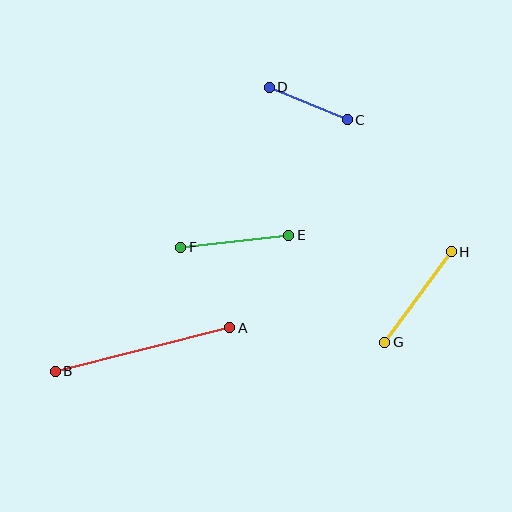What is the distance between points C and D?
The distance is approximately 84 pixels.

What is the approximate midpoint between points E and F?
The midpoint is at approximately (235, 241) pixels.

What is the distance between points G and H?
The distance is approximately 112 pixels.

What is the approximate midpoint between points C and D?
The midpoint is at approximately (308, 103) pixels.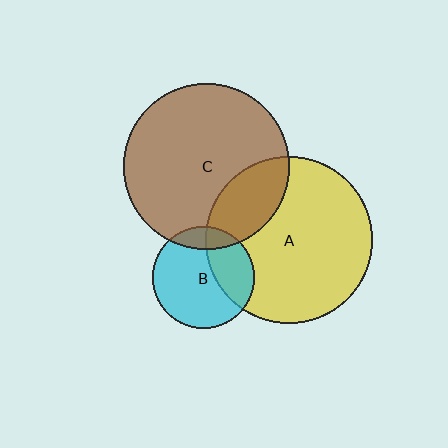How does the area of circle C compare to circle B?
Approximately 2.6 times.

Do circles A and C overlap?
Yes.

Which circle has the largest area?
Circle A (yellow).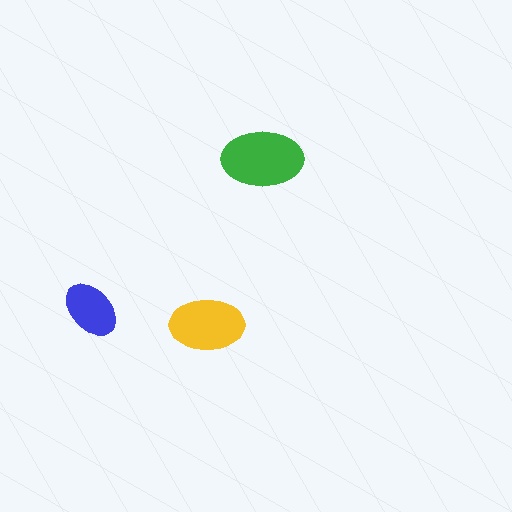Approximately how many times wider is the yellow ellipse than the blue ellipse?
About 1.5 times wider.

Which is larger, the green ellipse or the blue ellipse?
The green one.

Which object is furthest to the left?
The blue ellipse is leftmost.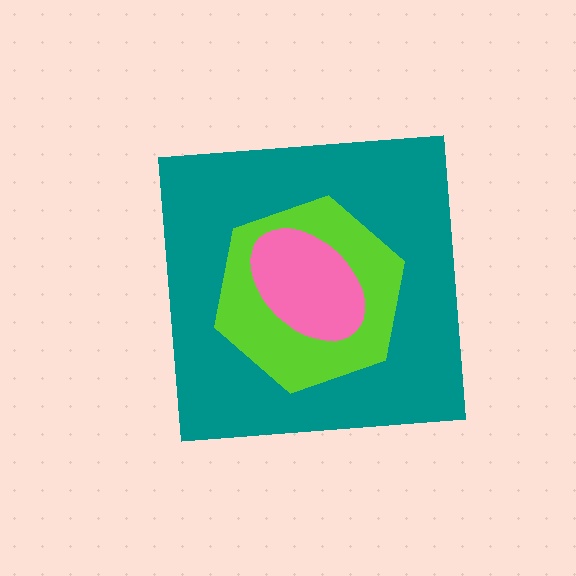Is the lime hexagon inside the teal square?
Yes.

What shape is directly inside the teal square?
The lime hexagon.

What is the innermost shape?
The pink ellipse.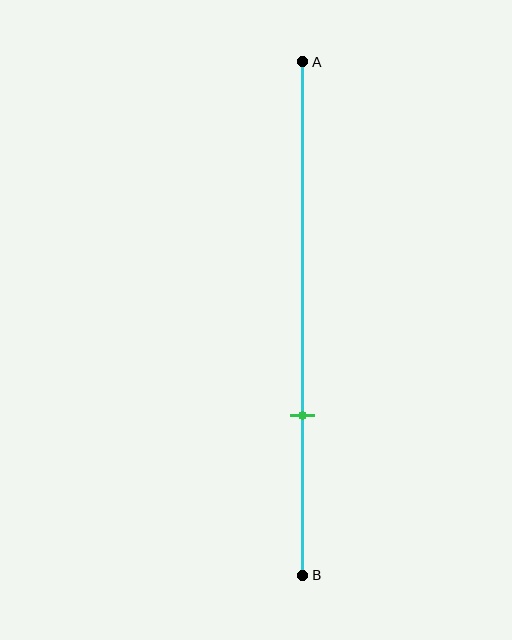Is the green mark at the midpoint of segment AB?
No, the mark is at about 70% from A, not at the 50% midpoint.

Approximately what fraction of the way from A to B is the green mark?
The green mark is approximately 70% of the way from A to B.